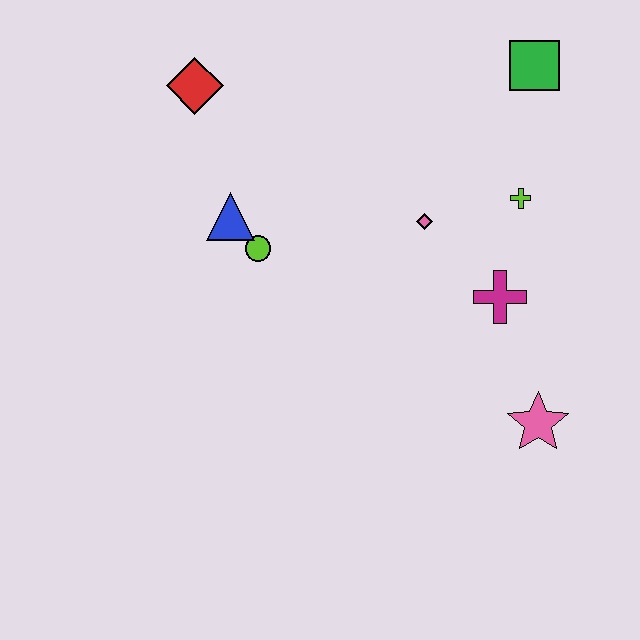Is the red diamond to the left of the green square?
Yes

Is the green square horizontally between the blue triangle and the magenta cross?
No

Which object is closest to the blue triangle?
The lime circle is closest to the blue triangle.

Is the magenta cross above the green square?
No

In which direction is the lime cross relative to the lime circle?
The lime cross is to the right of the lime circle.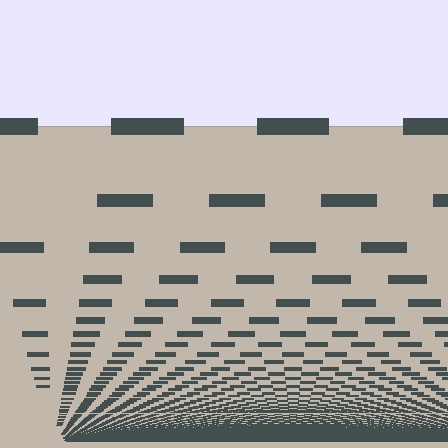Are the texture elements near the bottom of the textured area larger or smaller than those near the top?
Smaller. The gradient is inverted — elements near the bottom are smaller and denser.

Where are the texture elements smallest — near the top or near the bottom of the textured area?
Near the bottom.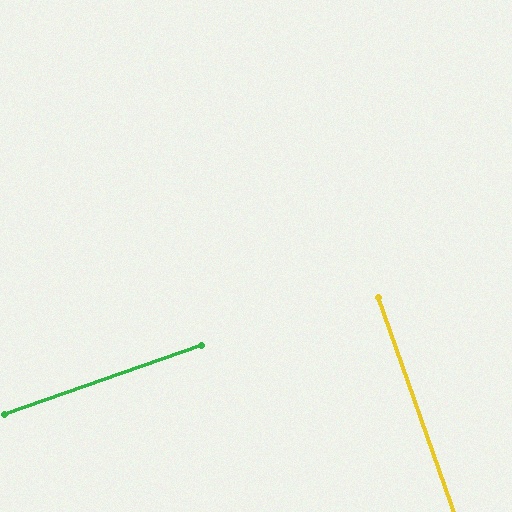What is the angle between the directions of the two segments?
Approximately 90 degrees.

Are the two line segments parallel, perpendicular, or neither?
Perpendicular — they meet at approximately 90°.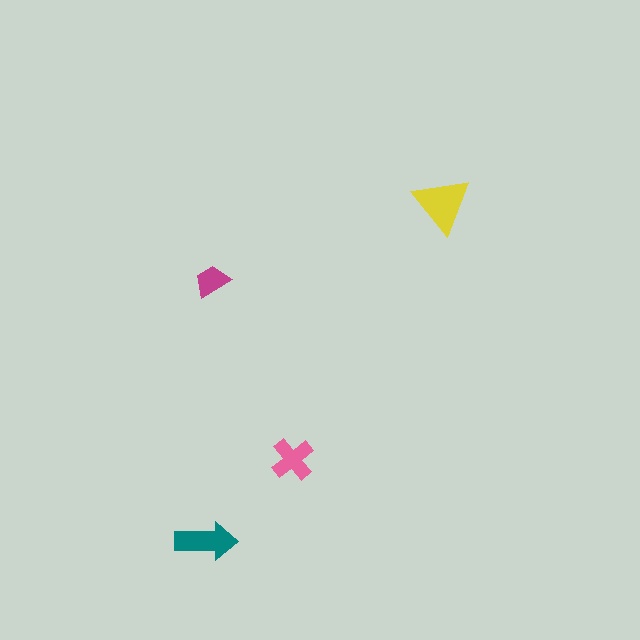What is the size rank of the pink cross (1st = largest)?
3rd.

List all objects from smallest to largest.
The magenta trapezoid, the pink cross, the teal arrow, the yellow triangle.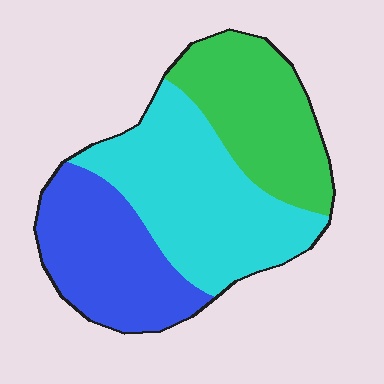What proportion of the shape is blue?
Blue takes up about one third (1/3) of the shape.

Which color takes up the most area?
Cyan, at roughly 40%.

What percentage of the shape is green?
Green takes up between a quarter and a half of the shape.